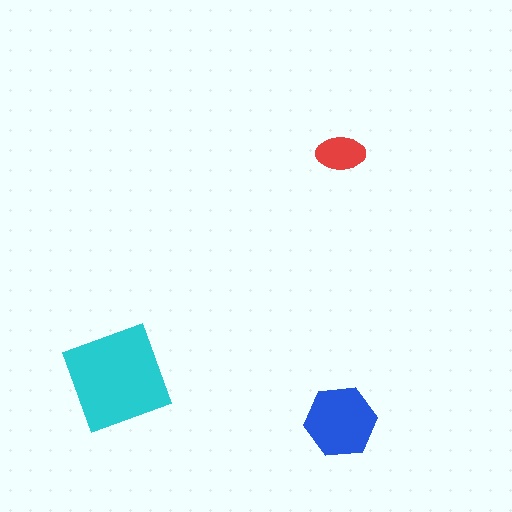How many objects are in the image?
There are 3 objects in the image.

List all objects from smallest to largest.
The red ellipse, the blue hexagon, the cyan diamond.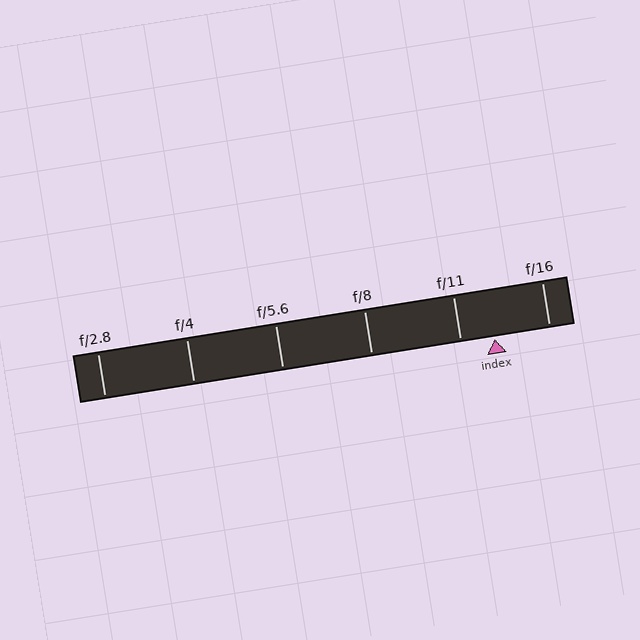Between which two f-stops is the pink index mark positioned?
The index mark is between f/11 and f/16.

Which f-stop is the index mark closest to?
The index mark is closest to f/11.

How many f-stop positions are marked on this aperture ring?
There are 6 f-stop positions marked.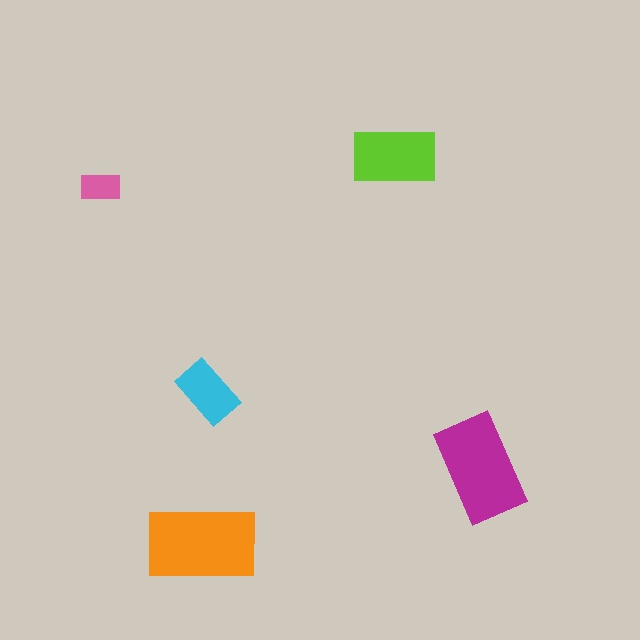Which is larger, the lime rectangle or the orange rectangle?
The orange one.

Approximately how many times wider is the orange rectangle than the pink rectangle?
About 3 times wider.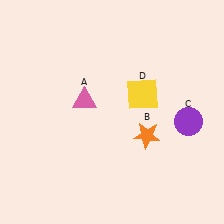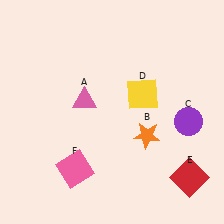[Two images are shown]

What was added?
A red square (E), a pink square (F) were added in Image 2.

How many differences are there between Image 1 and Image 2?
There are 2 differences between the two images.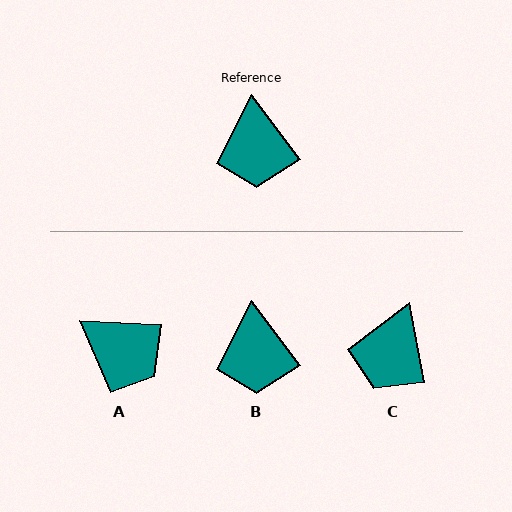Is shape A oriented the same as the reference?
No, it is off by about 51 degrees.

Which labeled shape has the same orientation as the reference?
B.